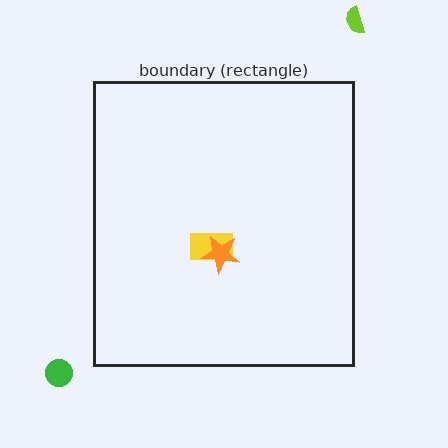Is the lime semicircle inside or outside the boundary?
Outside.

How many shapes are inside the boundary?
2 inside, 2 outside.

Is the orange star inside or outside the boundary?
Inside.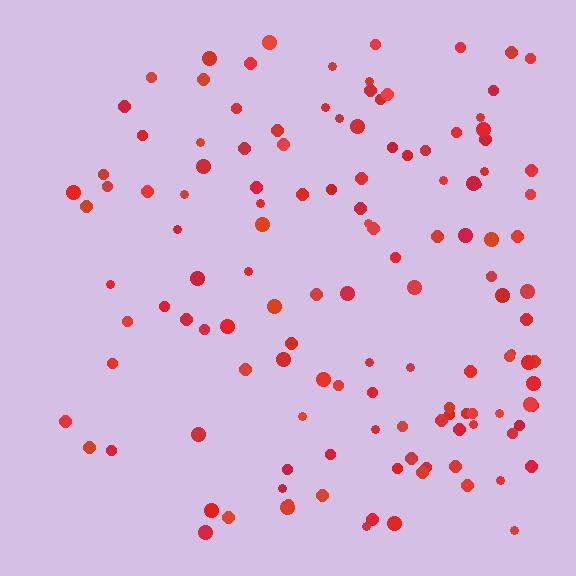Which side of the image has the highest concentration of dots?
The right.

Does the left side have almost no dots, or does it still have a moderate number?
Still a moderate number, just noticeably fewer than the right.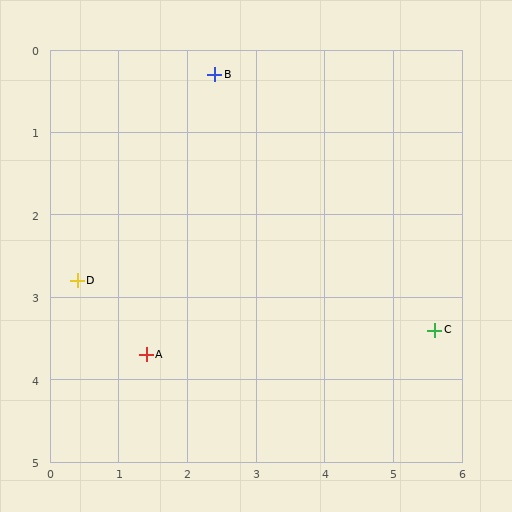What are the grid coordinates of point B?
Point B is at approximately (2.4, 0.3).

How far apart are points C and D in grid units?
Points C and D are about 5.2 grid units apart.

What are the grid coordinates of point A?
Point A is at approximately (1.4, 3.7).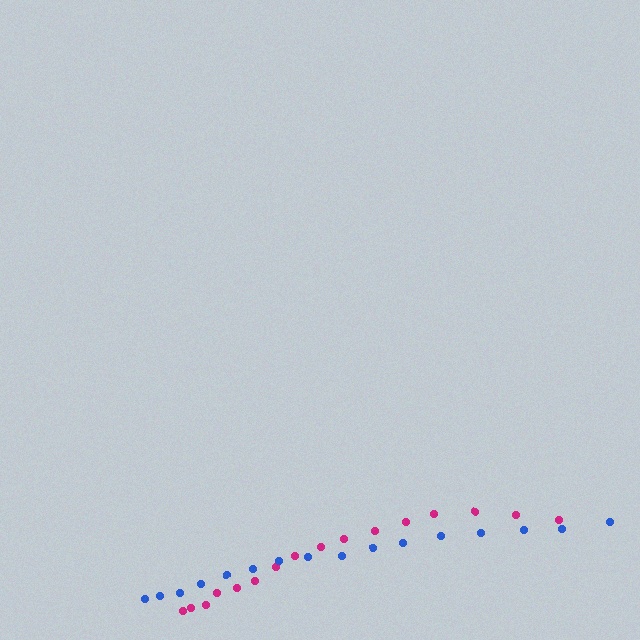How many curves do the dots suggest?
There are 2 distinct paths.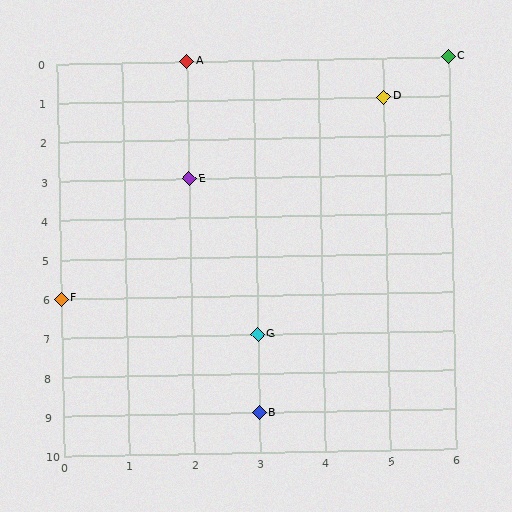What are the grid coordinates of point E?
Point E is at grid coordinates (2, 3).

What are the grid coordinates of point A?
Point A is at grid coordinates (2, 0).